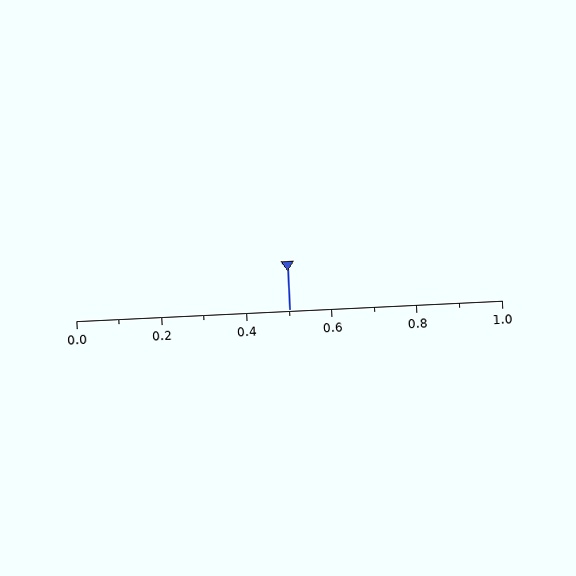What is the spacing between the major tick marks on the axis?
The major ticks are spaced 0.2 apart.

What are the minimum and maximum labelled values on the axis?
The axis runs from 0.0 to 1.0.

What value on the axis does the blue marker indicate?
The marker indicates approximately 0.5.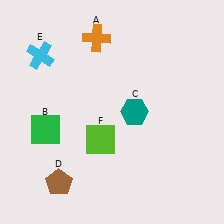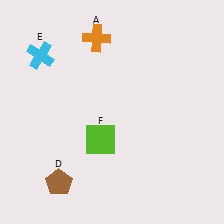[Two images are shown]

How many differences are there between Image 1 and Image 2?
There are 2 differences between the two images.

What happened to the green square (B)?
The green square (B) was removed in Image 2. It was in the bottom-left area of Image 1.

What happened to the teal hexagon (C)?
The teal hexagon (C) was removed in Image 2. It was in the top-right area of Image 1.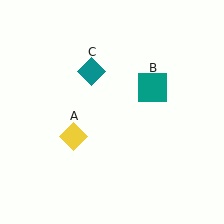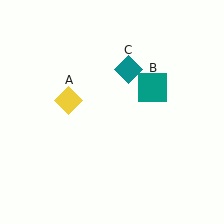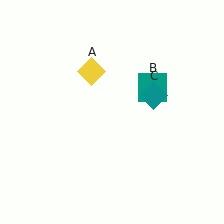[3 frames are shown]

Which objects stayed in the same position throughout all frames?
Teal square (object B) remained stationary.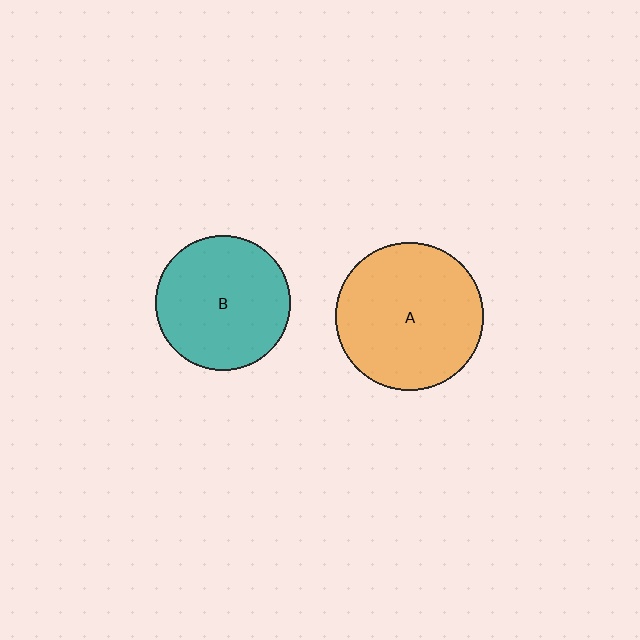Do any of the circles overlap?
No, none of the circles overlap.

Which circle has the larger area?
Circle A (orange).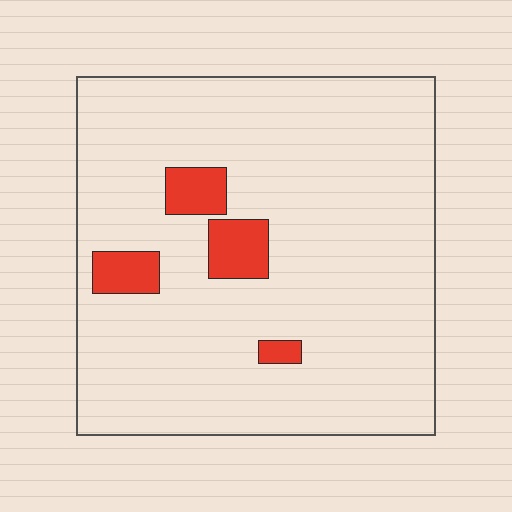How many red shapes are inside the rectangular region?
4.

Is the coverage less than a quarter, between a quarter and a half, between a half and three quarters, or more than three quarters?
Less than a quarter.